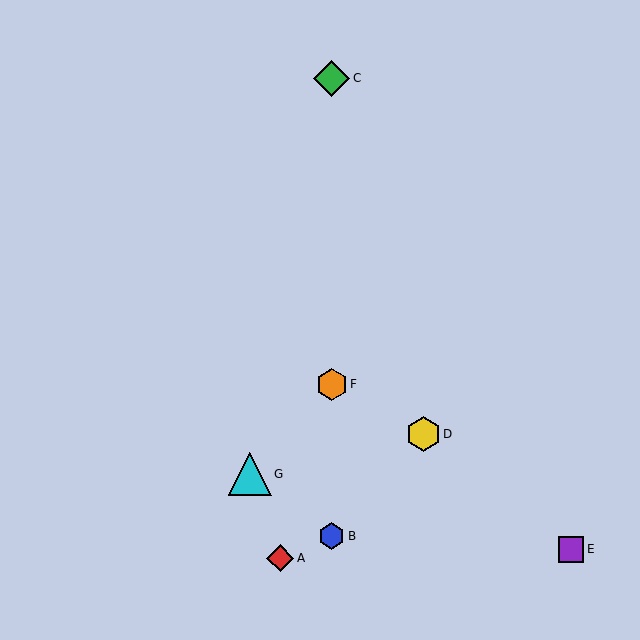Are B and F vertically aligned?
Yes, both are at x≈332.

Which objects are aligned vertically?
Objects B, C, F are aligned vertically.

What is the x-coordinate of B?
Object B is at x≈332.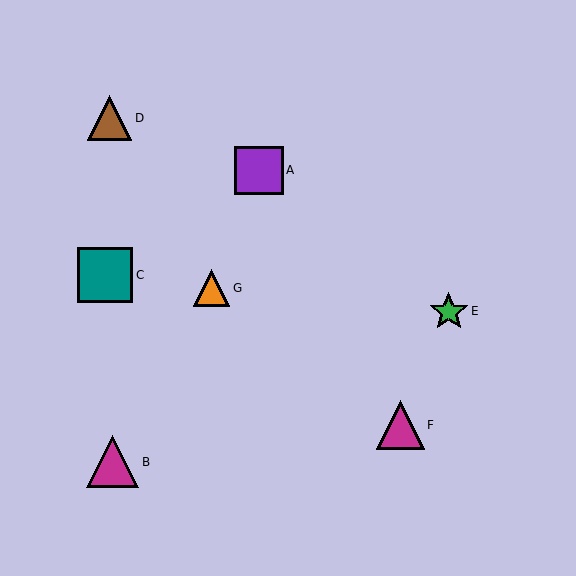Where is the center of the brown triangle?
The center of the brown triangle is at (110, 118).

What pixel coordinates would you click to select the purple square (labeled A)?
Click at (259, 170) to select the purple square A.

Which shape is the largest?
The teal square (labeled C) is the largest.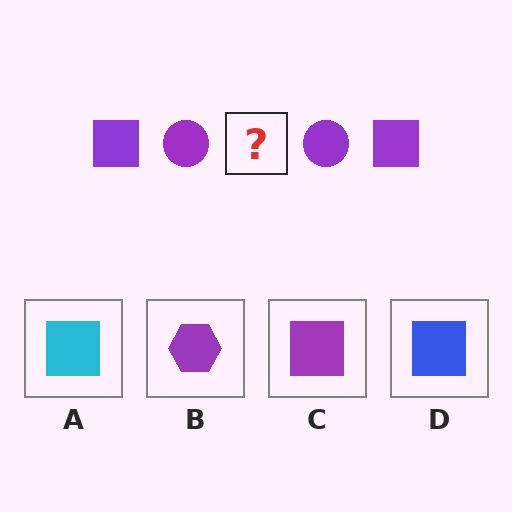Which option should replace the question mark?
Option C.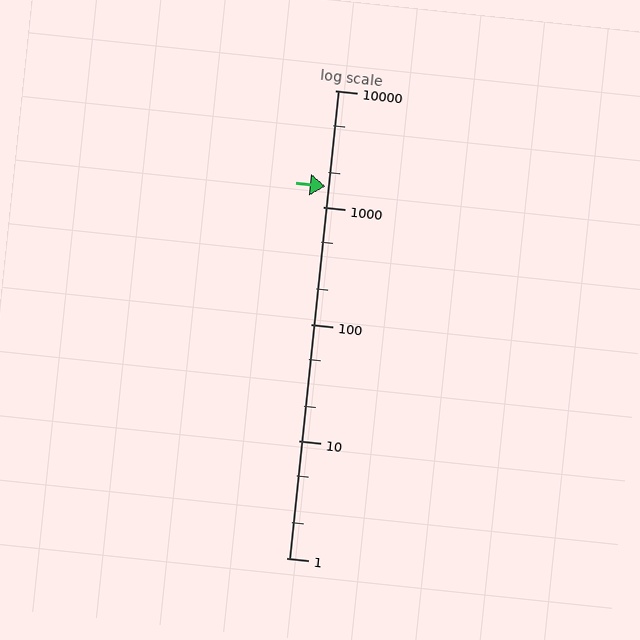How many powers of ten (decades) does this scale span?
The scale spans 4 decades, from 1 to 10000.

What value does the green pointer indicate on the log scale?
The pointer indicates approximately 1500.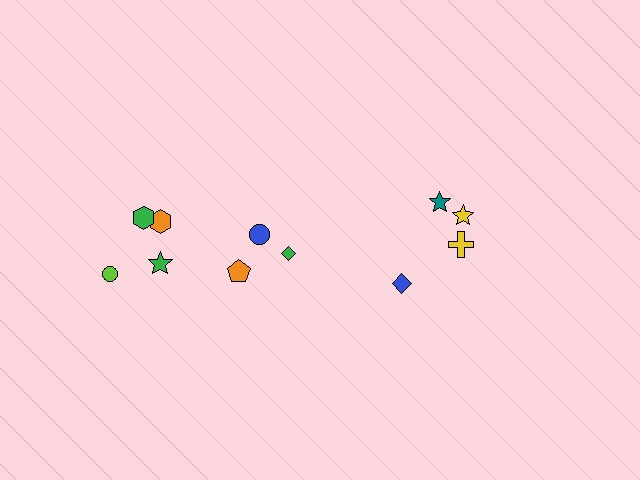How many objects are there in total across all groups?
There are 11 objects.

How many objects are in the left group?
There are 7 objects.